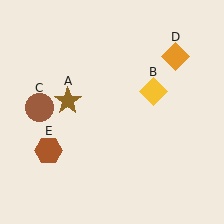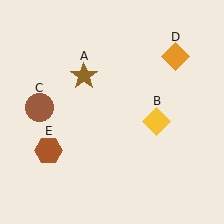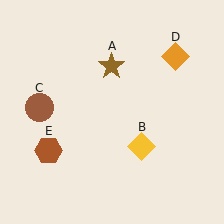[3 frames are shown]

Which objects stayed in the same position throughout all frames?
Brown circle (object C) and orange diamond (object D) and brown hexagon (object E) remained stationary.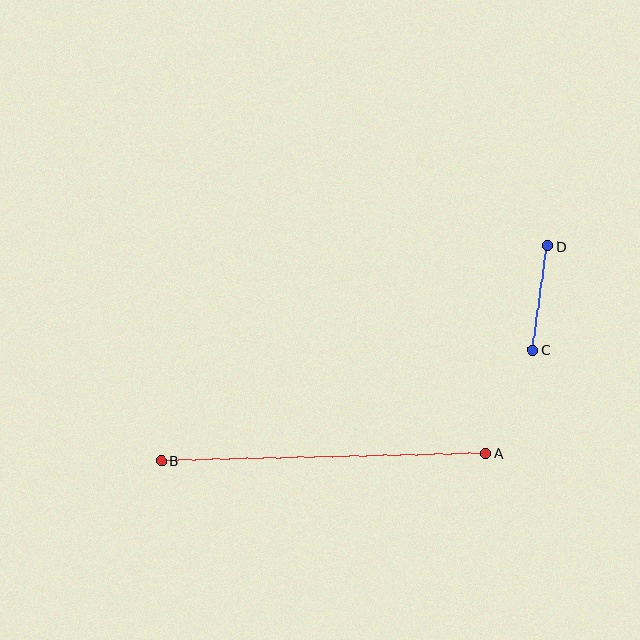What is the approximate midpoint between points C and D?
The midpoint is at approximately (540, 298) pixels.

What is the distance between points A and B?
The distance is approximately 325 pixels.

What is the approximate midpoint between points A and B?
The midpoint is at approximately (324, 457) pixels.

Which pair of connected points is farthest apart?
Points A and B are farthest apart.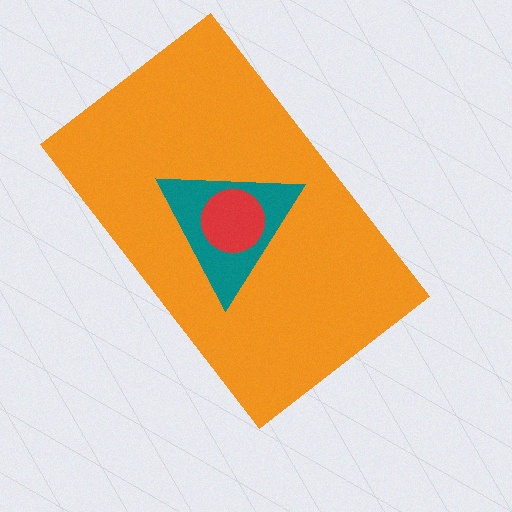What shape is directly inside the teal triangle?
The red circle.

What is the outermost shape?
The orange rectangle.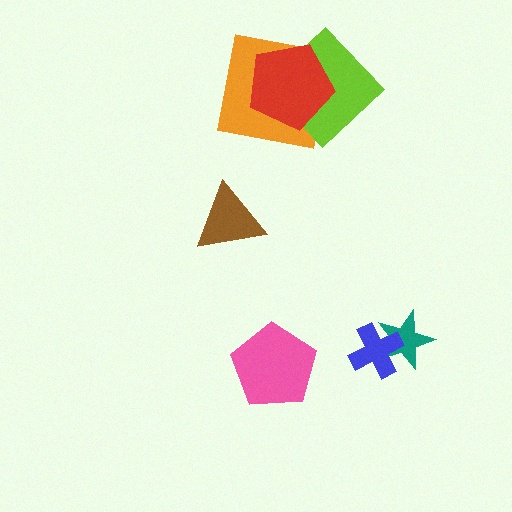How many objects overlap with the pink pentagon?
0 objects overlap with the pink pentagon.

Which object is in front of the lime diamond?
The red pentagon is in front of the lime diamond.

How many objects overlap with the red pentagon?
2 objects overlap with the red pentagon.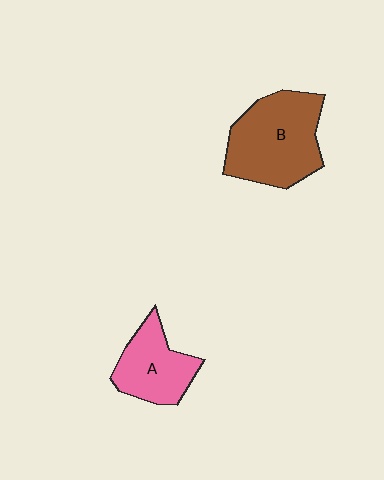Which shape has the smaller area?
Shape A (pink).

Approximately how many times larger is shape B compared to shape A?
Approximately 1.5 times.